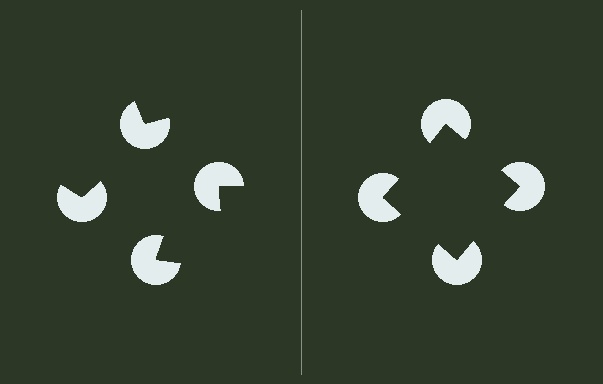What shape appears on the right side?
An illusory square.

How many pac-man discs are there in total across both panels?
8 — 4 on each side.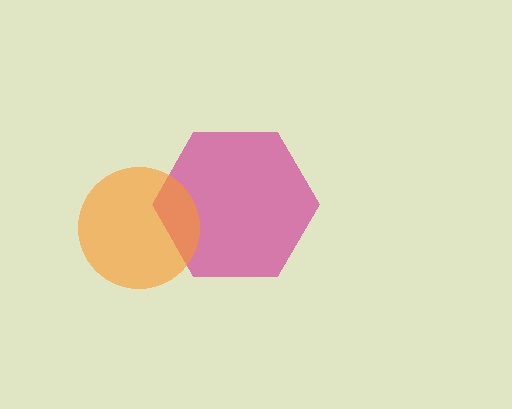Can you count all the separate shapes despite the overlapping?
Yes, there are 2 separate shapes.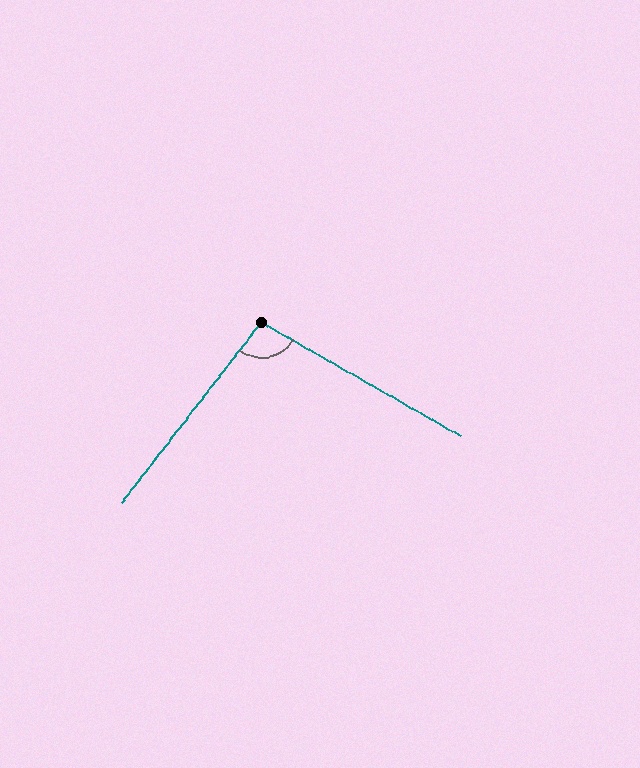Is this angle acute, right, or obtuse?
It is obtuse.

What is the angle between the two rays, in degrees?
Approximately 98 degrees.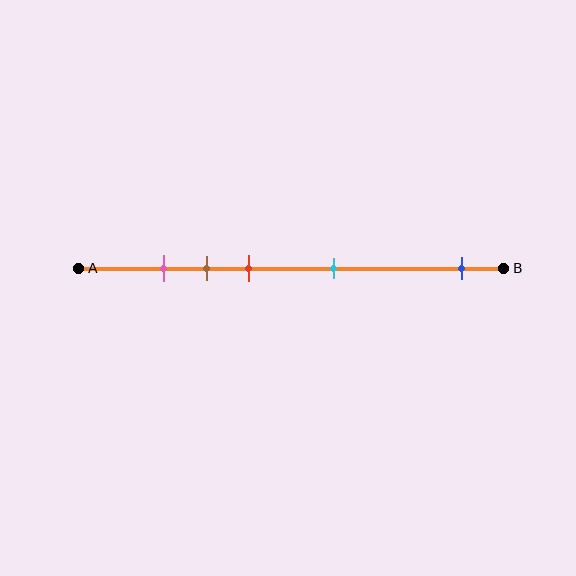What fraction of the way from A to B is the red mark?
The red mark is approximately 40% (0.4) of the way from A to B.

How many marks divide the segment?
There are 5 marks dividing the segment.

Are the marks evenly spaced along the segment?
No, the marks are not evenly spaced.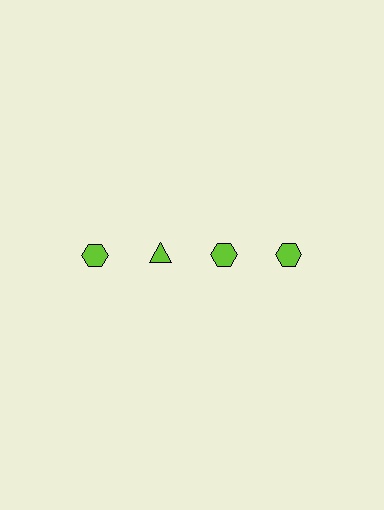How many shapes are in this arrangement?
There are 4 shapes arranged in a grid pattern.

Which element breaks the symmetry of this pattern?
The lime triangle in the top row, second from left column breaks the symmetry. All other shapes are lime hexagons.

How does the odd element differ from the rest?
It has a different shape: triangle instead of hexagon.